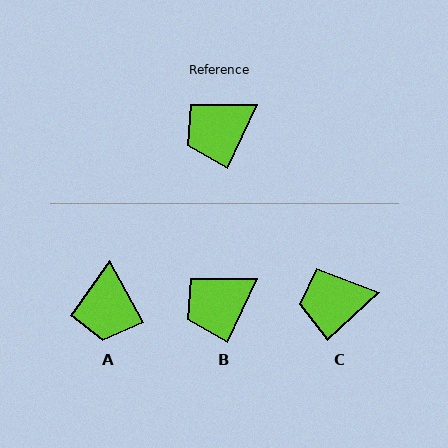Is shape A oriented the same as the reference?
No, it is off by about 55 degrees.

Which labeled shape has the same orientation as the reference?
B.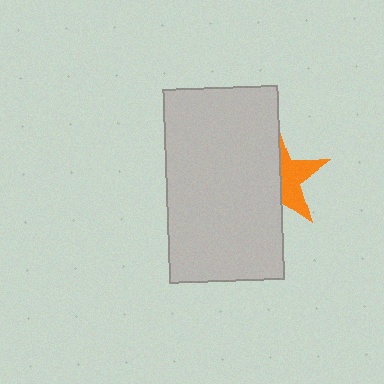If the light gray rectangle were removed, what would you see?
You would see the complete orange star.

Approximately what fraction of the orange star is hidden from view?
Roughly 56% of the orange star is hidden behind the light gray rectangle.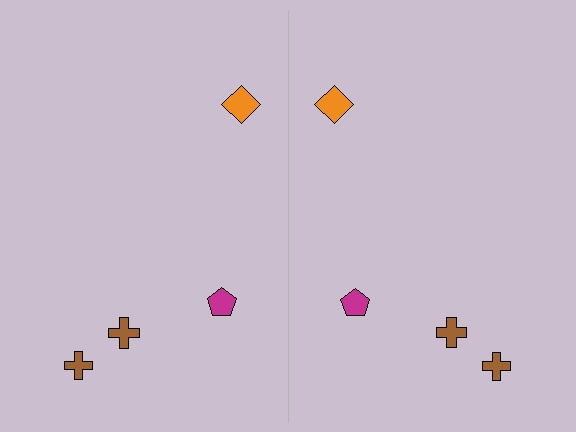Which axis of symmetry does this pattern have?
The pattern has a vertical axis of symmetry running through the center of the image.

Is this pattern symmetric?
Yes, this pattern has bilateral (reflection) symmetry.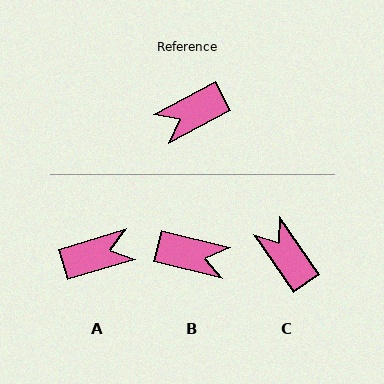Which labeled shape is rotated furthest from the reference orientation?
A, about 169 degrees away.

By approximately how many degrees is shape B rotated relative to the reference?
Approximately 138 degrees counter-clockwise.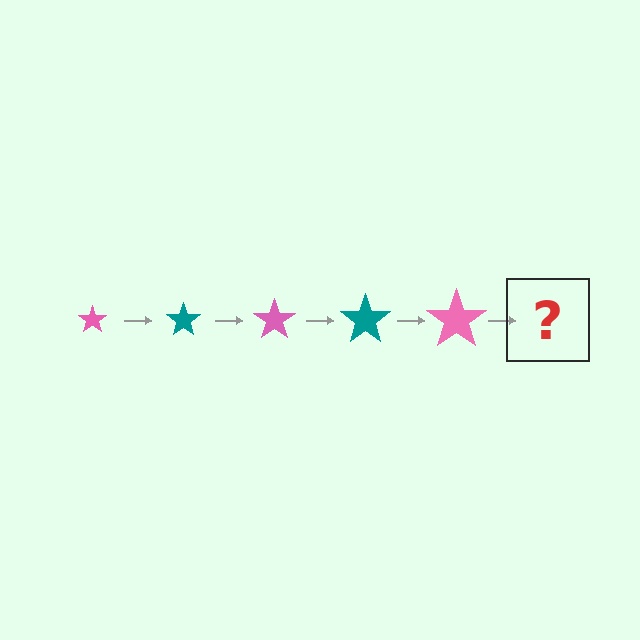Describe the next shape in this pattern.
It should be a teal star, larger than the previous one.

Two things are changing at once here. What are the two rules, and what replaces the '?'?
The two rules are that the star grows larger each step and the color cycles through pink and teal. The '?' should be a teal star, larger than the previous one.